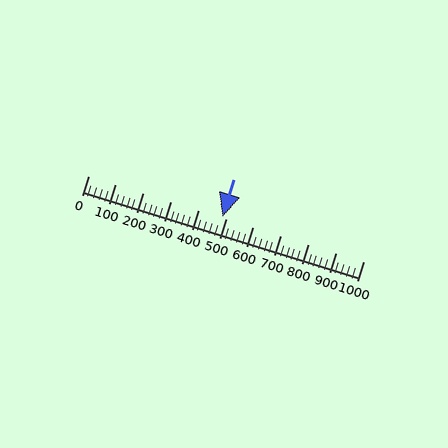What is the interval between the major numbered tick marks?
The major tick marks are spaced 100 units apart.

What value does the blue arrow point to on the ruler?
The blue arrow points to approximately 488.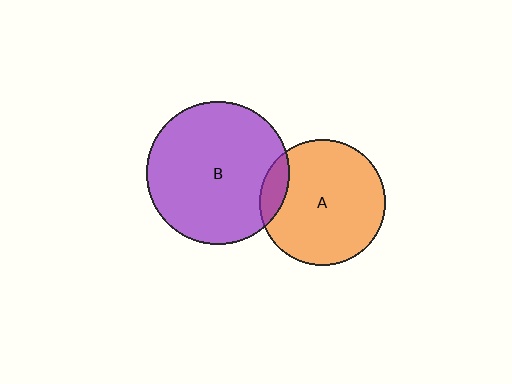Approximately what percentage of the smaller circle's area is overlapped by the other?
Approximately 10%.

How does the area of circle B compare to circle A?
Approximately 1.3 times.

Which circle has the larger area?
Circle B (purple).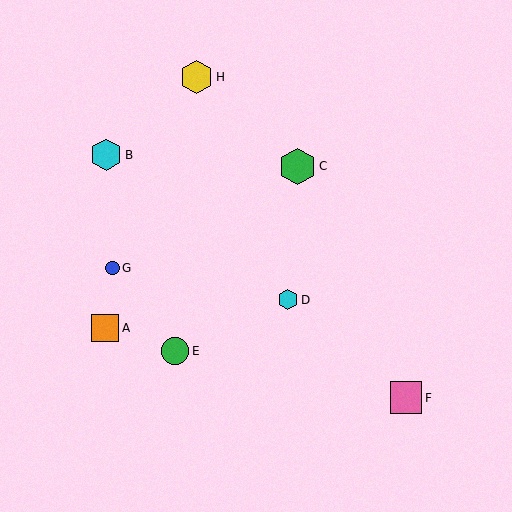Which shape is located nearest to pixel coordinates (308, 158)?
The green hexagon (labeled C) at (297, 166) is nearest to that location.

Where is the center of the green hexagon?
The center of the green hexagon is at (297, 166).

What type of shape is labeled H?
Shape H is a yellow hexagon.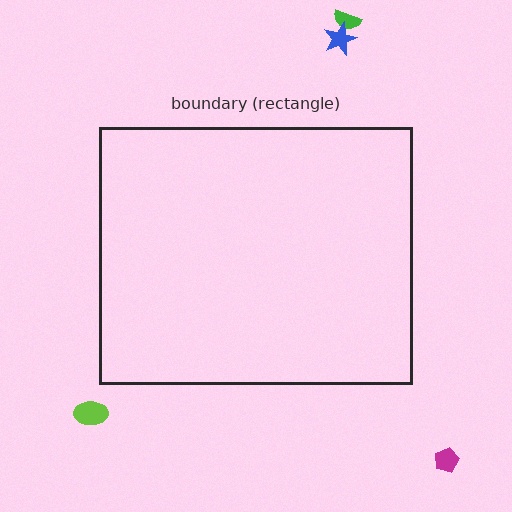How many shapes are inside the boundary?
0 inside, 4 outside.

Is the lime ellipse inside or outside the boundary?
Outside.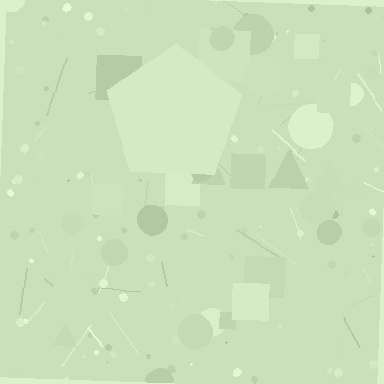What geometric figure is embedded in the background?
A pentagon is embedded in the background.